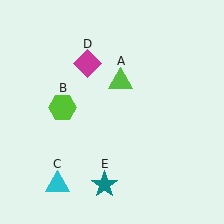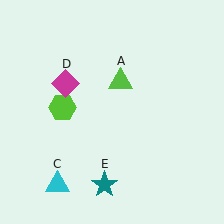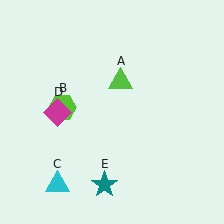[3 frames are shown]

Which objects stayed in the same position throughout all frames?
Lime triangle (object A) and lime hexagon (object B) and cyan triangle (object C) and teal star (object E) remained stationary.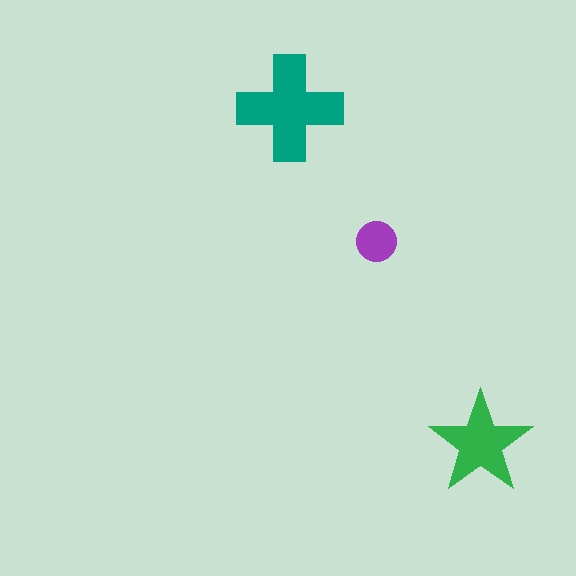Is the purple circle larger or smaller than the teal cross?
Smaller.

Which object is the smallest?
The purple circle.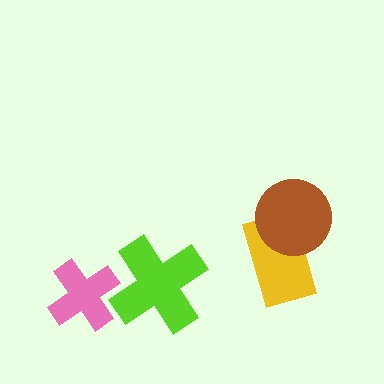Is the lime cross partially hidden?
Yes, it is partially covered by another shape.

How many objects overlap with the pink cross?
1 object overlaps with the pink cross.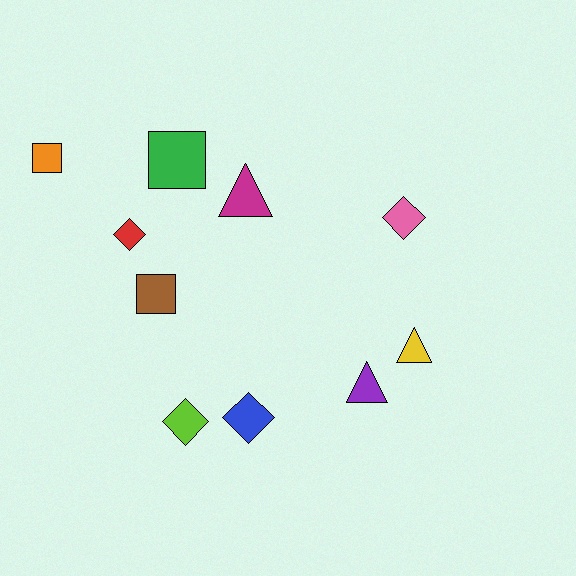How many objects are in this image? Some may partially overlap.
There are 10 objects.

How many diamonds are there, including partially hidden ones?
There are 4 diamonds.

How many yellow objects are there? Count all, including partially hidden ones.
There is 1 yellow object.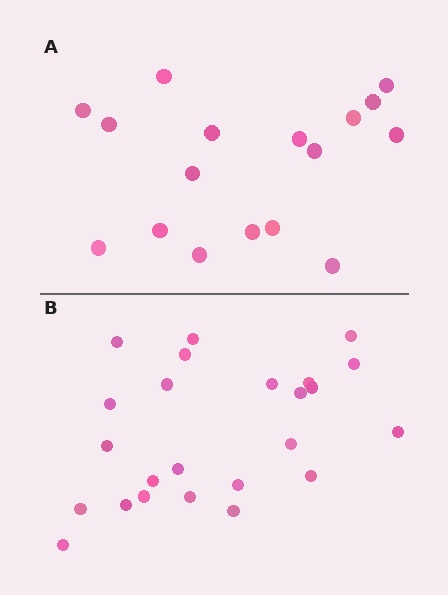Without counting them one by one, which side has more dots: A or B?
Region B (the bottom region) has more dots.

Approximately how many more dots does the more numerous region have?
Region B has roughly 8 or so more dots than region A.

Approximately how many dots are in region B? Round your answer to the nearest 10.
About 20 dots. (The exact count is 24, which rounds to 20.)